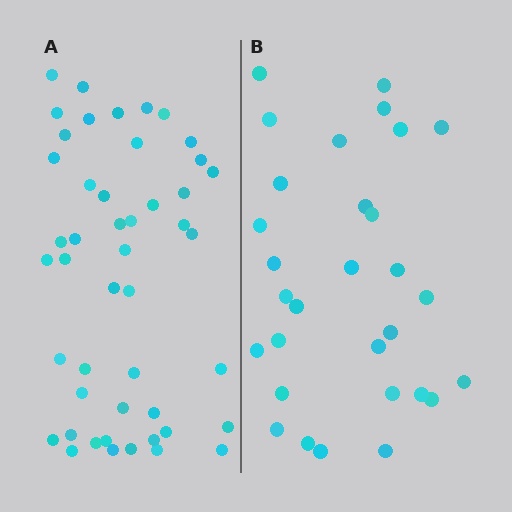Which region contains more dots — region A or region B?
Region A (the left region) has more dots.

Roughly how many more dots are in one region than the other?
Region A has approximately 15 more dots than region B.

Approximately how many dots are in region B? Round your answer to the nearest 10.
About 30 dots.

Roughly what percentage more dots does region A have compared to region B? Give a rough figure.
About 55% more.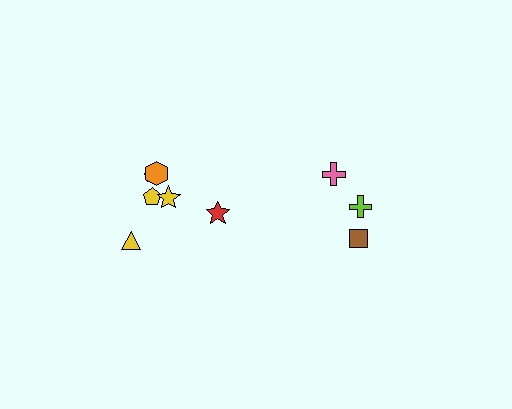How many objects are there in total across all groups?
There are 9 objects.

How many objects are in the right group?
There are 3 objects.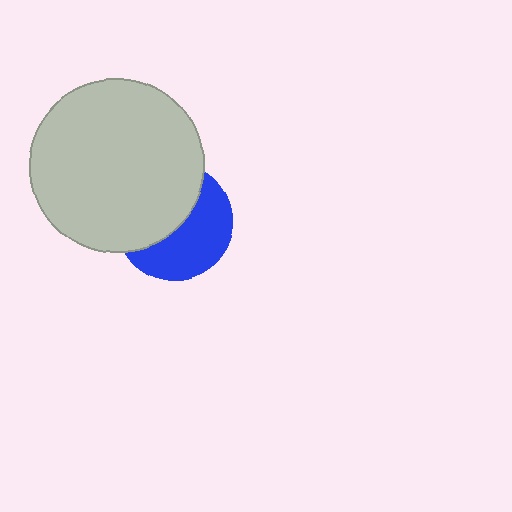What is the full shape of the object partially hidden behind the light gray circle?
The partially hidden object is a blue circle.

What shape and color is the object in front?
The object in front is a light gray circle.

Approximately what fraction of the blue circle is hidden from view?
Roughly 50% of the blue circle is hidden behind the light gray circle.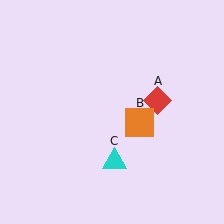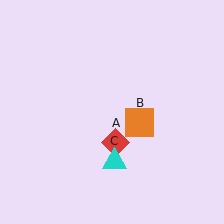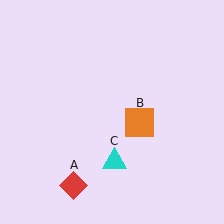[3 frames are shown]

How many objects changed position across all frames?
1 object changed position: red diamond (object A).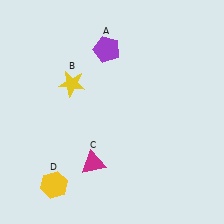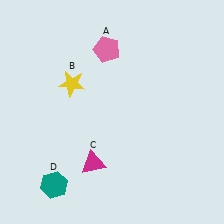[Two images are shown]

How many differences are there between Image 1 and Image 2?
There are 2 differences between the two images.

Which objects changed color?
A changed from purple to pink. D changed from yellow to teal.